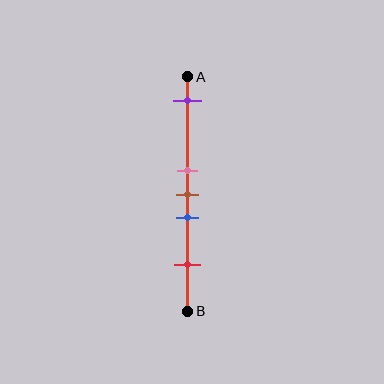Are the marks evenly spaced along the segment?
No, the marks are not evenly spaced.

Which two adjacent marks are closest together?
The pink and brown marks are the closest adjacent pair.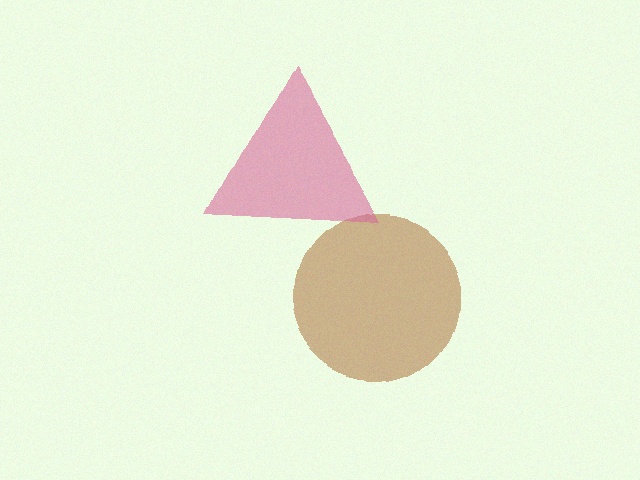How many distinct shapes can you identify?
There are 2 distinct shapes: a brown circle, a pink triangle.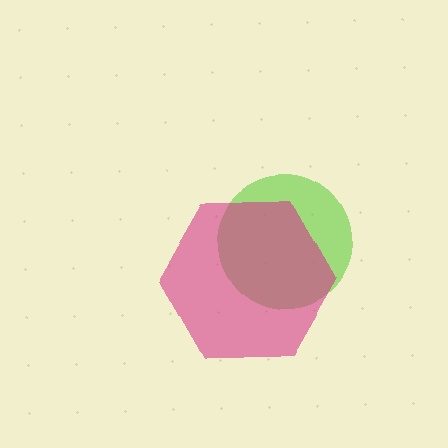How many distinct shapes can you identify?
There are 2 distinct shapes: a lime circle, a magenta hexagon.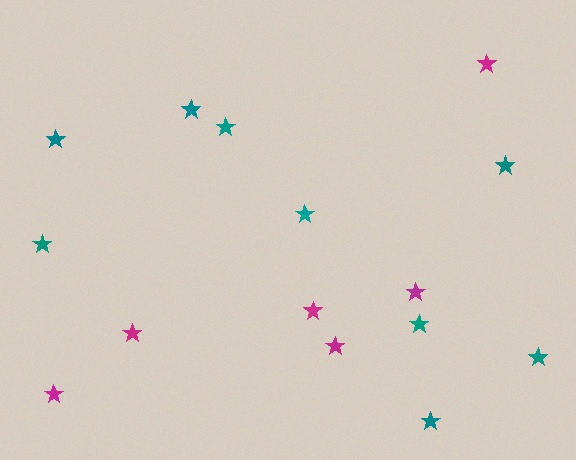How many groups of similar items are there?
There are 2 groups: one group of magenta stars (6) and one group of teal stars (9).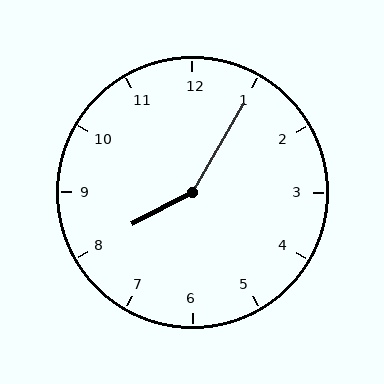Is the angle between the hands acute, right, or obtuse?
It is obtuse.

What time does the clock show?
8:05.